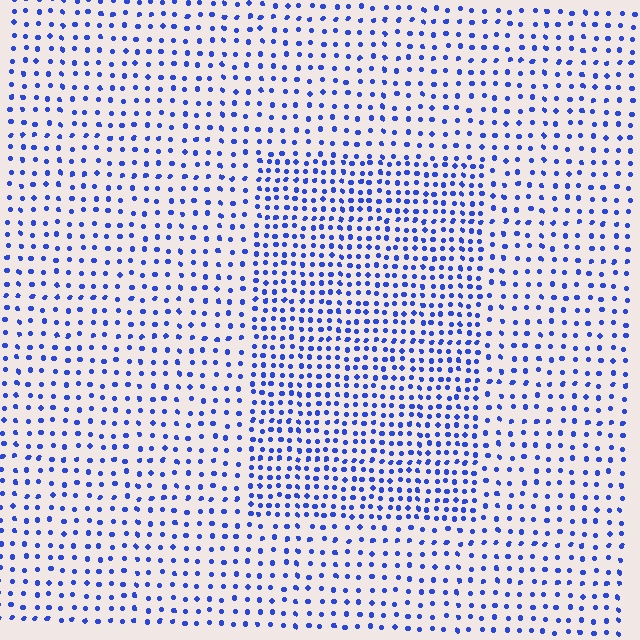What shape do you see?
I see a rectangle.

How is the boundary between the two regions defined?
The boundary is defined by a change in element density (approximately 1.8x ratio). All elements are the same color, size, and shape.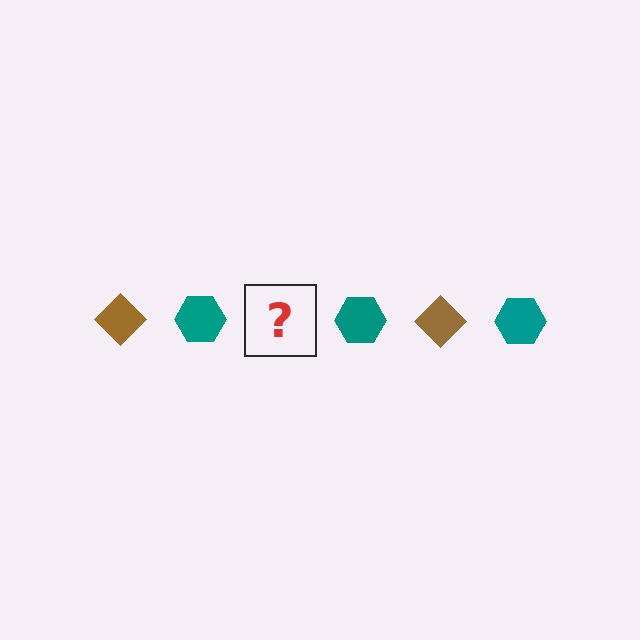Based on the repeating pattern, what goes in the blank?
The blank should be a brown diamond.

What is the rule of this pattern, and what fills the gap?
The rule is that the pattern alternates between brown diamond and teal hexagon. The gap should be filled with a brown diamond.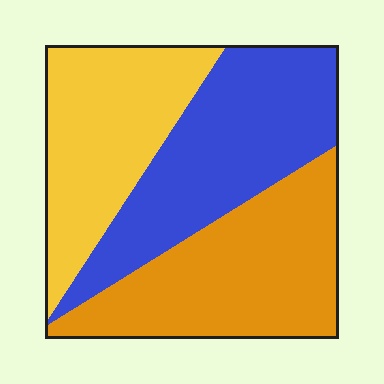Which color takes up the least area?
Yellow, at roughly 30%.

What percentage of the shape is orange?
Orange covers about 35% of the shape.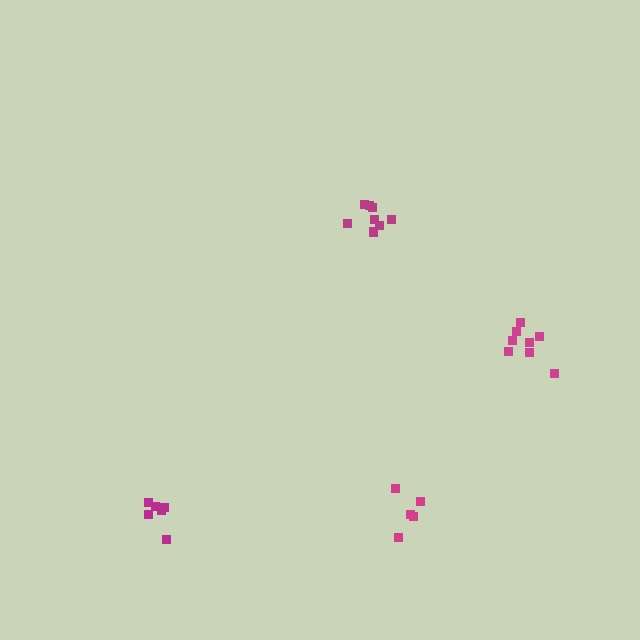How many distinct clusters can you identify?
There are 4 distinct clusters.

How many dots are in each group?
Group 1: 8 dots, Group 2: 5 dots, Group 3: 8 dots, Group 4: 6 dots (27 total).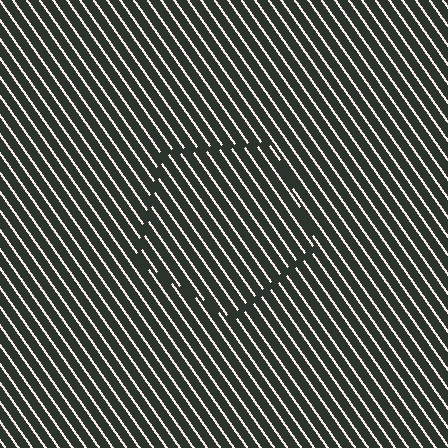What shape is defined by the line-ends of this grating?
An illusory pentagon. The interior of the shape contains the same grating, shifted by half a period — the contour is defined by the phase discontinuity where line-ends from the inner and outer gratings abut.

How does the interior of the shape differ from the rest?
The interior of the shape contains the same grating, shifted by half a period — the contour is defined by the phase discontinuity where line-ends from the inner and outer gratings abut.